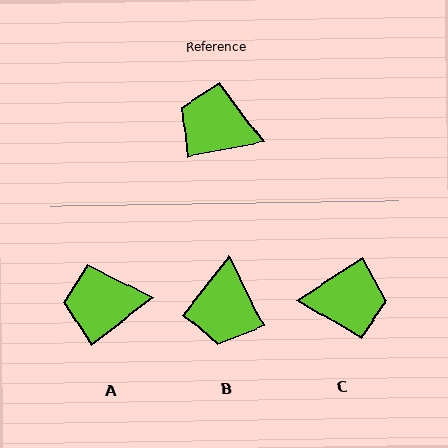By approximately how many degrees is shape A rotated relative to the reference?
Approximately 27 degrees counter-clockwise.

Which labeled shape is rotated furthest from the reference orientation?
C, about 157 degrees away.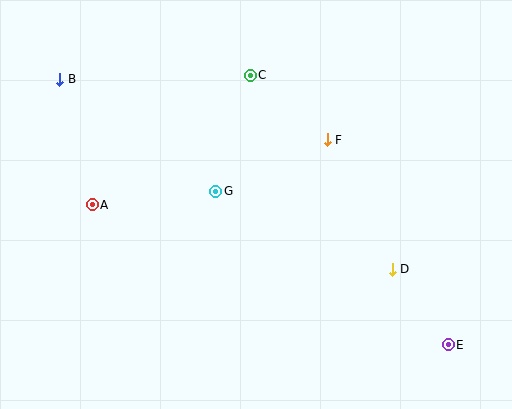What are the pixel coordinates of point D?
Point D is at (392, 269).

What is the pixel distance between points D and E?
The distance between D and E is 94 pixels.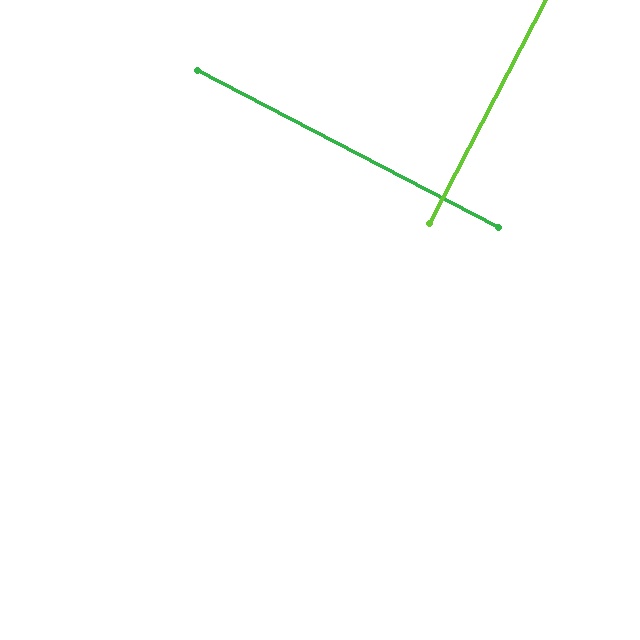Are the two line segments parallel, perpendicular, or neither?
Perpendicular — they meet at approximately 90°.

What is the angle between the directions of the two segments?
Approximately 90 degrees.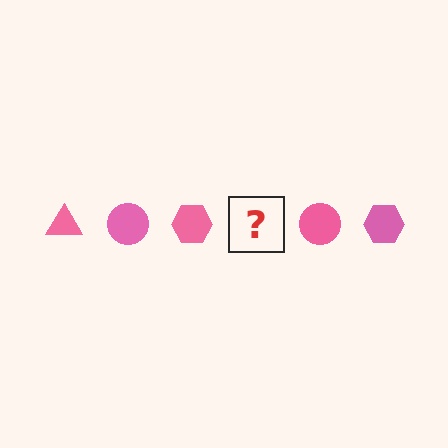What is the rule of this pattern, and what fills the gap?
The rule is that the pattern cycles through triangle, circle, hexagon shapes in pink. The gap should be filled with a pink triangle.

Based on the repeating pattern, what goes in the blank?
The blank should be a pink triangle.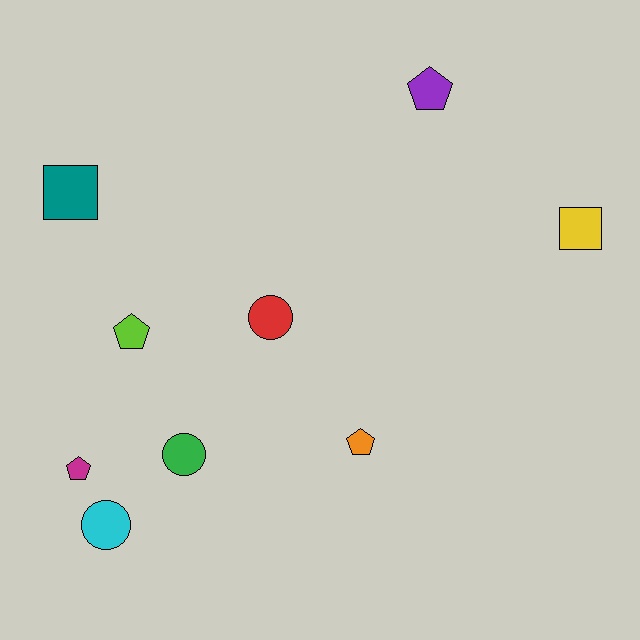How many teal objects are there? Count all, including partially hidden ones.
There is 1 teal object.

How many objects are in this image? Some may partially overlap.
There are 9 objects.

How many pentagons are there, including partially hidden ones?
There are 4 pentagons.